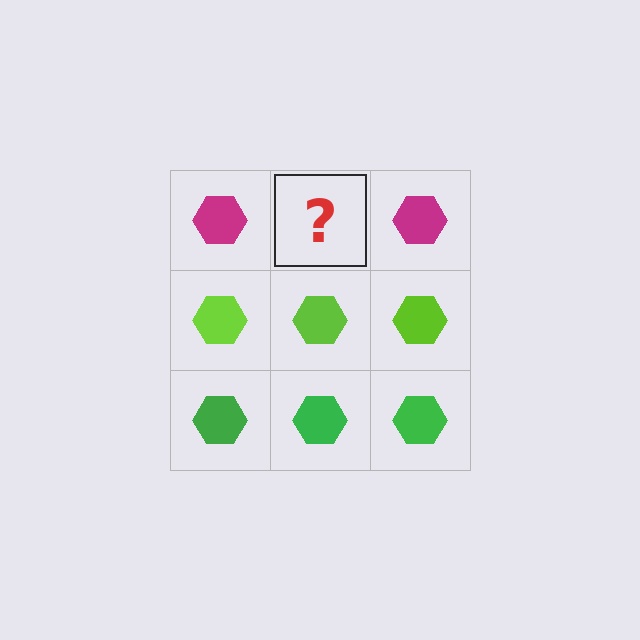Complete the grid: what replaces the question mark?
The question mark should be replaced with a magenta hexagon.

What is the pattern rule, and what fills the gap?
The rule is that each row has a consistent color. The gap should be filled with a magenta hexagon.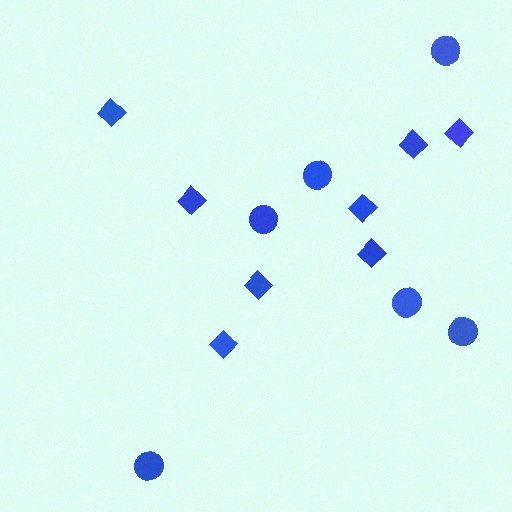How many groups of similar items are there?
There are 2 groups: one group of circles (6) and one group of diamonds (8).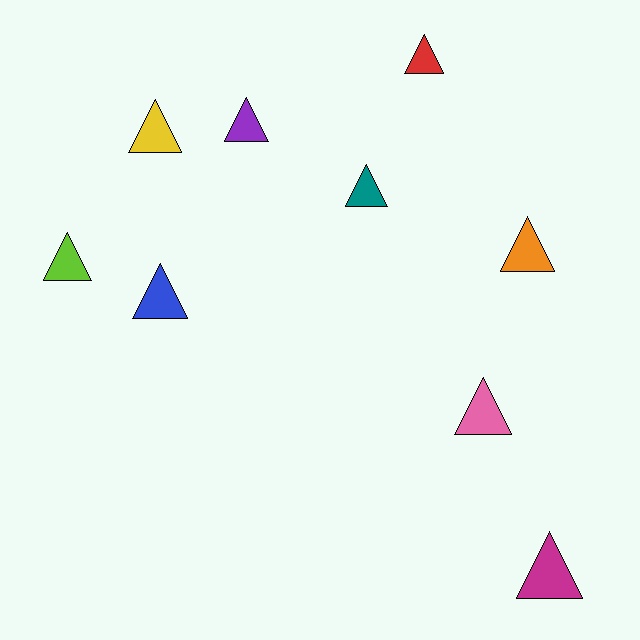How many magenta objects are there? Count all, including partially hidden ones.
There is 1 magenta object.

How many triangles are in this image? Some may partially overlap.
There are 9 triangles.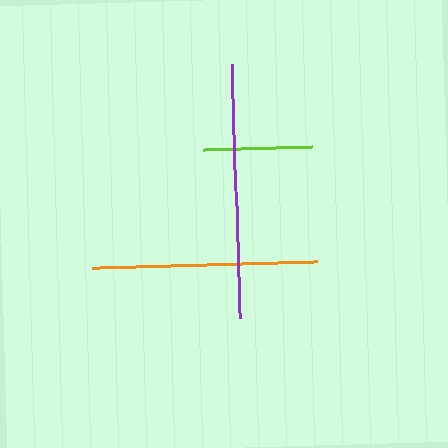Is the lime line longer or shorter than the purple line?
The purple line is longer than the lime line.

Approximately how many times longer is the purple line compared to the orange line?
The purple line is approximately 1.1 times the length of the orange line.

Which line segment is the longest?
The purple line is the longest at approximately 254 pixels.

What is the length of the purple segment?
The purple segment is approximately 254 pixels long.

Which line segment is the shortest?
The lime line is the shortest at approximately 109 pixels.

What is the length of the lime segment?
The lime segment is approximately 109 pixels long.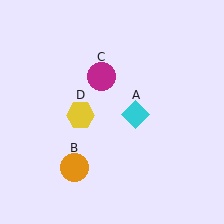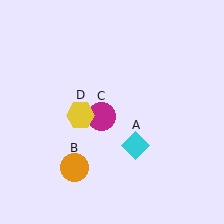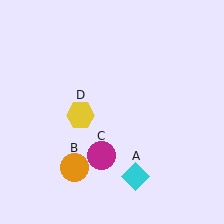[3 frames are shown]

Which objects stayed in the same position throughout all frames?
Orange circle (object B) and yellow hexagon (object D) remained stationary.